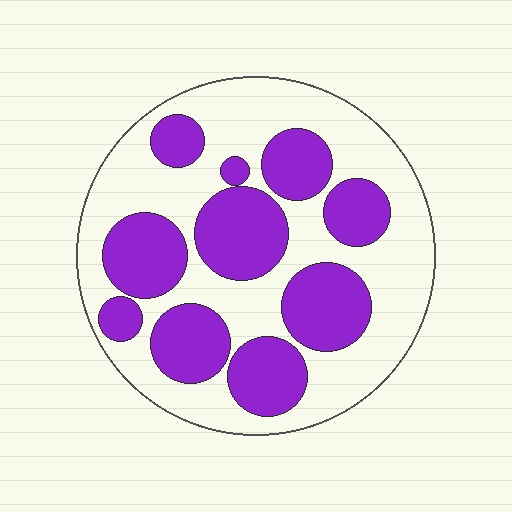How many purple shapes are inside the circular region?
10.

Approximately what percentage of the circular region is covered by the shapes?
Approximately 40%.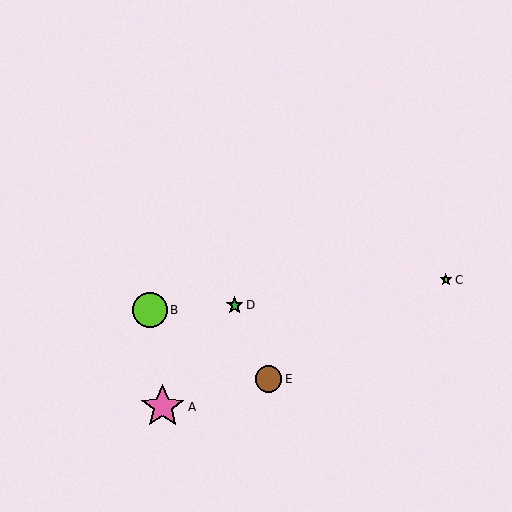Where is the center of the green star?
The center of the green star is at (235, 305).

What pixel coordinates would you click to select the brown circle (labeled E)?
Click at (269, 379) to select the brown circle E.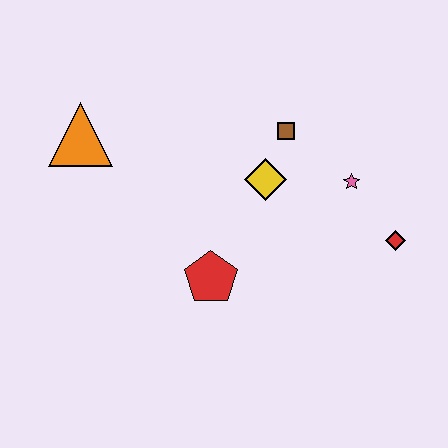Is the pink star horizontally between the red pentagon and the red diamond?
Yes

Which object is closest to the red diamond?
The pink star is closest to the red diamond.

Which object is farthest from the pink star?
The orange triangle is farthest from the pink star.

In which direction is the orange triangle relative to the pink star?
The orange triangle is to the left of the pink star.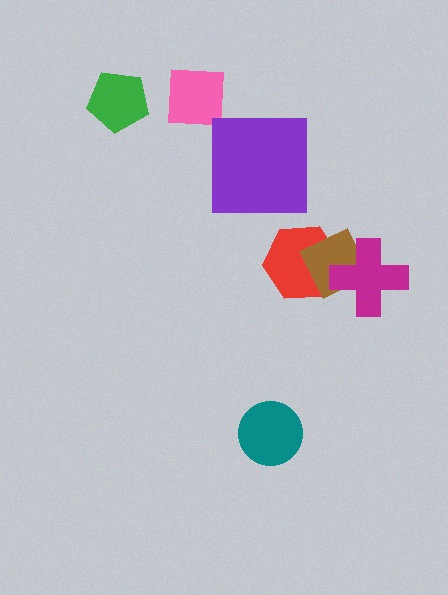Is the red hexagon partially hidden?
Yes, it is partially covered by another shape.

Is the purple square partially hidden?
No, no other shape covers it.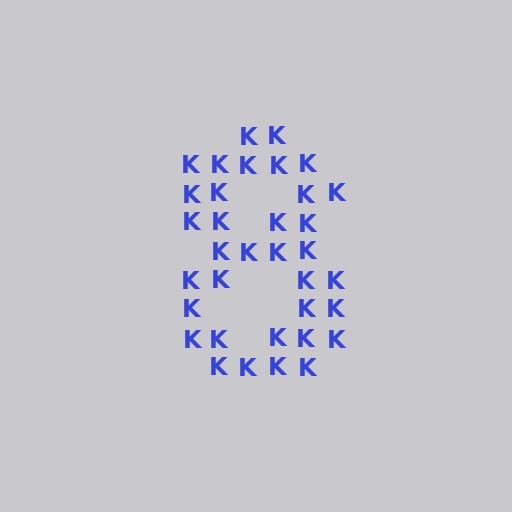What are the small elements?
The small elements are letter K's.